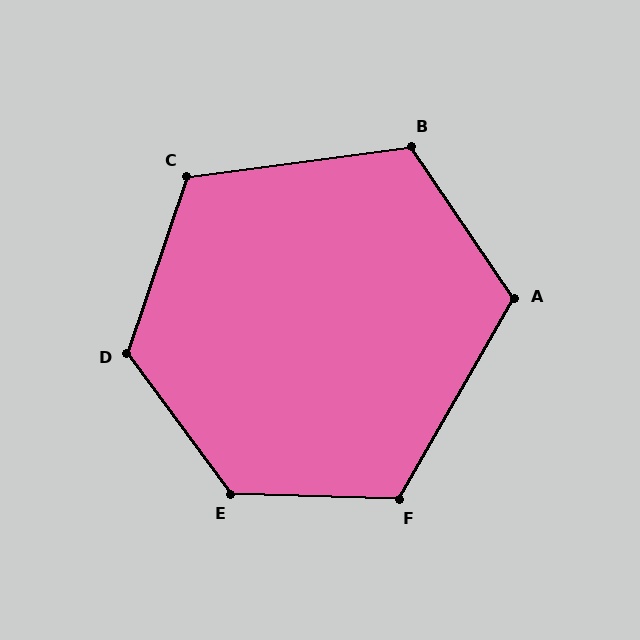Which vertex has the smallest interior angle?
A, at approximately 116 degrees.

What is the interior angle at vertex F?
Approximately 118 degrees (obtuse).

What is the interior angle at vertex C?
Approximately 116 degrees (obtuse).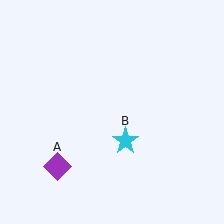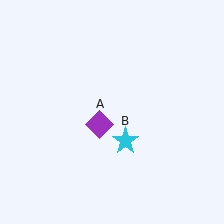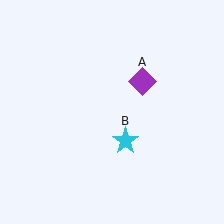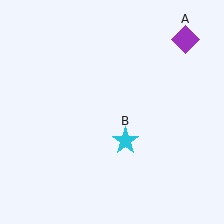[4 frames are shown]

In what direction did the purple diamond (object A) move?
The purple diamond (object A) moved up and to the right.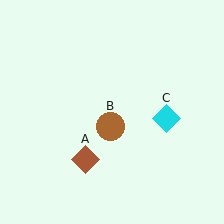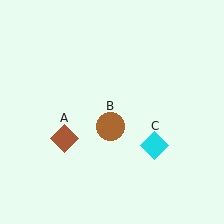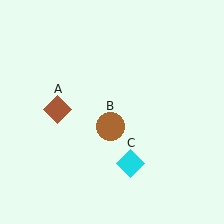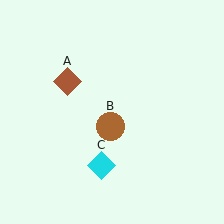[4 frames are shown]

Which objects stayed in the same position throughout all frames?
Brown circle (object B) remained stationary.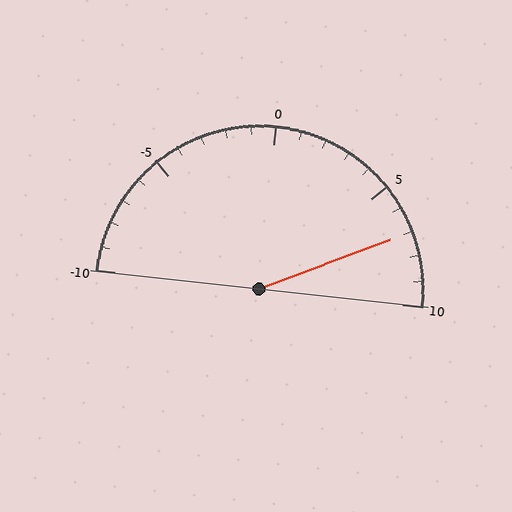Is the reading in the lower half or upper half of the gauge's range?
The reading is in the upper half of the range (-10 to 10).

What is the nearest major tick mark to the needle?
The nearest major tick mark is 5.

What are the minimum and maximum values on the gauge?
The gauge ranges from -10 to 10.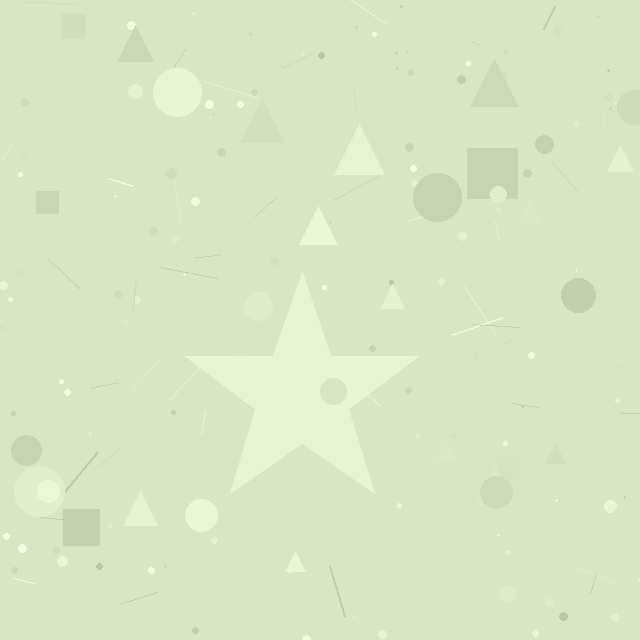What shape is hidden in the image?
A star is hidden in the image.